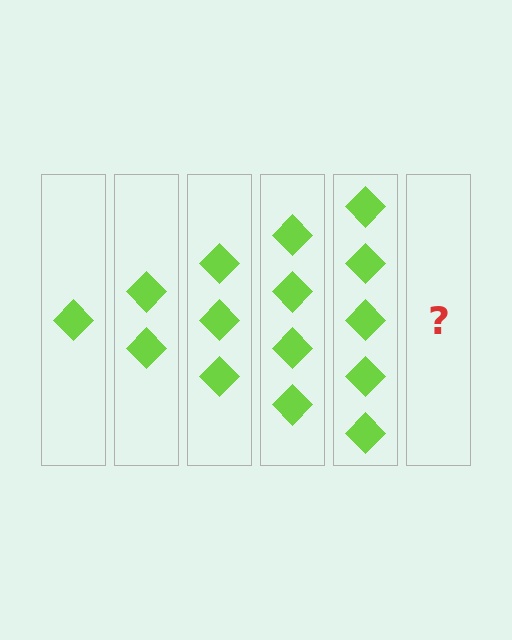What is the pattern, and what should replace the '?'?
The pattern is that each step adds one more diamond. The '?' should be 6 diamonds.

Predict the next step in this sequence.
The next step is 6 diamonds.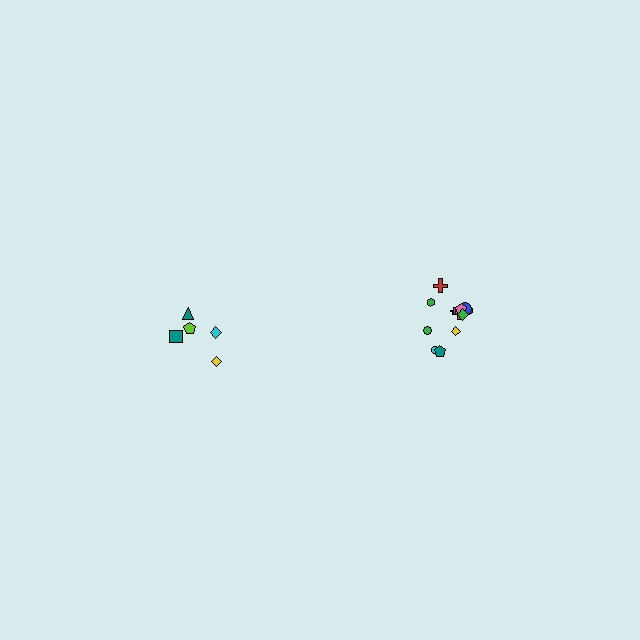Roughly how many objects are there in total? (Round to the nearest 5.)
Roughly 15 objects in total.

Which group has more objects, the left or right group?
The right group.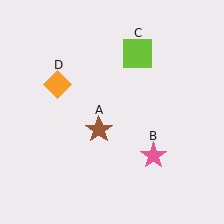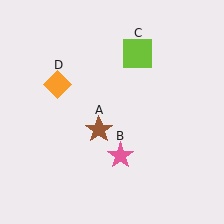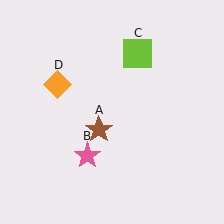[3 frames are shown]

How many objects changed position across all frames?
1 object changed position: pink star (object B).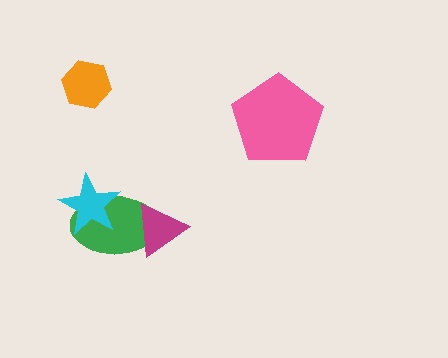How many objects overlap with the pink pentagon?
0 objects overlap with the pink pentagon.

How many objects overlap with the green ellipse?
2 objects overlap with the green ellipse.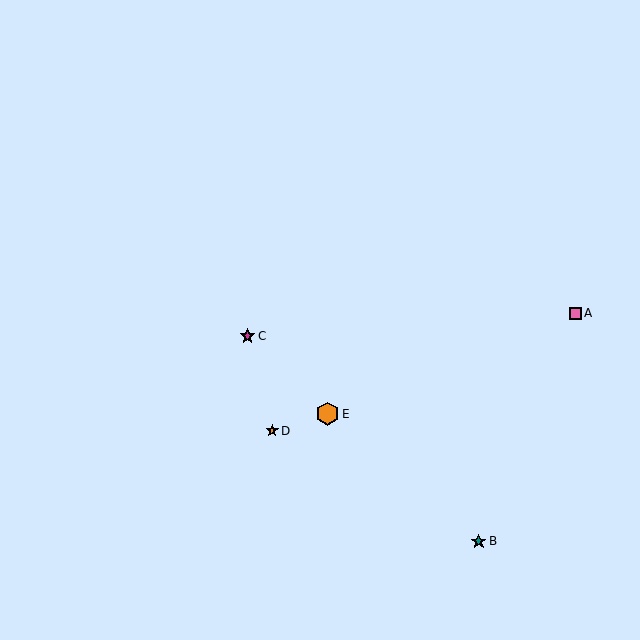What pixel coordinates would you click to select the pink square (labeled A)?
Click at (575, 313) to select the pink square A.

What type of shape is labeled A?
Shape A is a pink square.